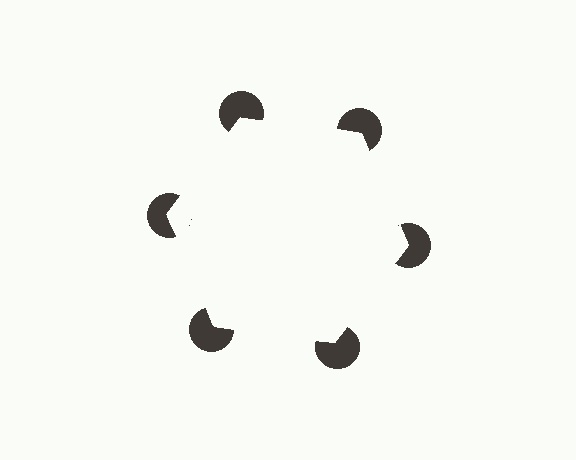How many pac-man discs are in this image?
There are 6 — one at each vertex of the illusory hexagon.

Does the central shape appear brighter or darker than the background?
It typically appears slightly brighter than the background, even though no actual brightness change is drawn.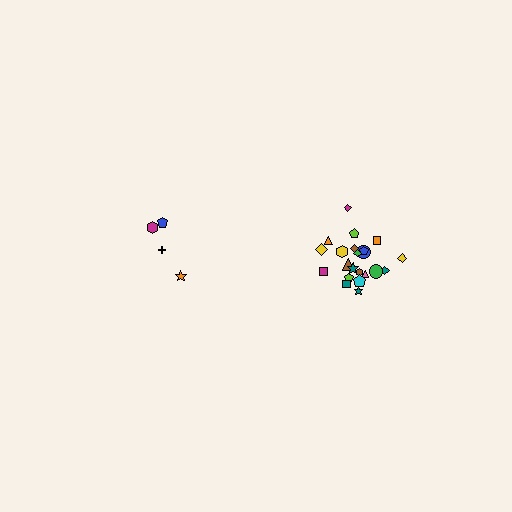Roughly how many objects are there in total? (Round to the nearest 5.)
Roughly 25 objects in total.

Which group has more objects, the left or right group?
The right group.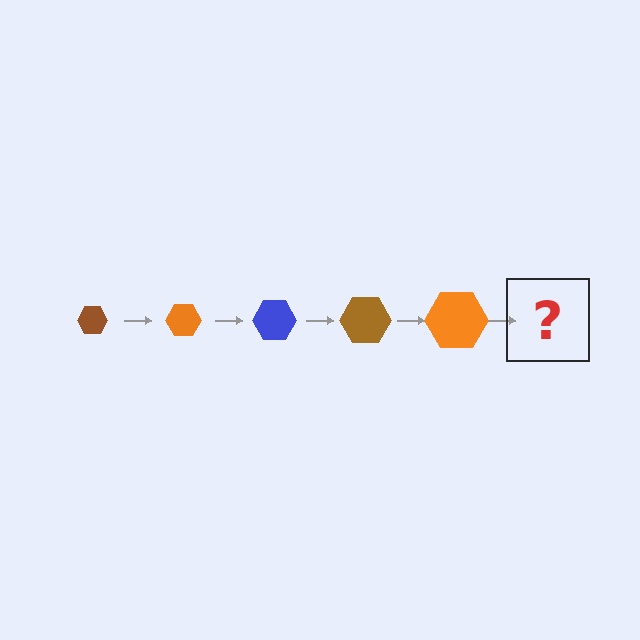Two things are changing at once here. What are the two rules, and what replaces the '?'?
The two rules are that the hexagon grows larger each step and the color cycles through brown, orange, and blue. The '?' should be a blue hexagon, larger than the previous one.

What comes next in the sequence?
The next element should be a blue hexagon, larger than the previous one.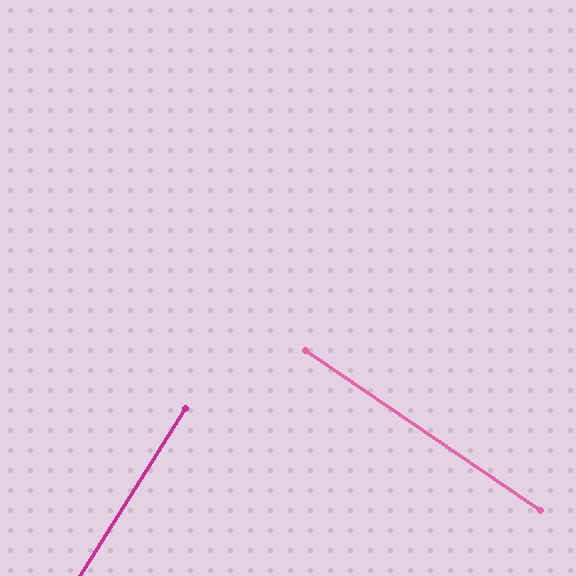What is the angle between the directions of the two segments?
Approximately 88 degrees.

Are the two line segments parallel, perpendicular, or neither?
Perpendicular — they meet at approximately 88°.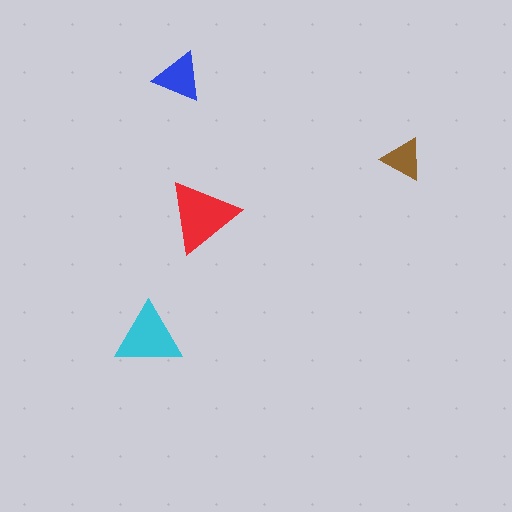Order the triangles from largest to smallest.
the red one, the cyan one, the blue one, the brown one.